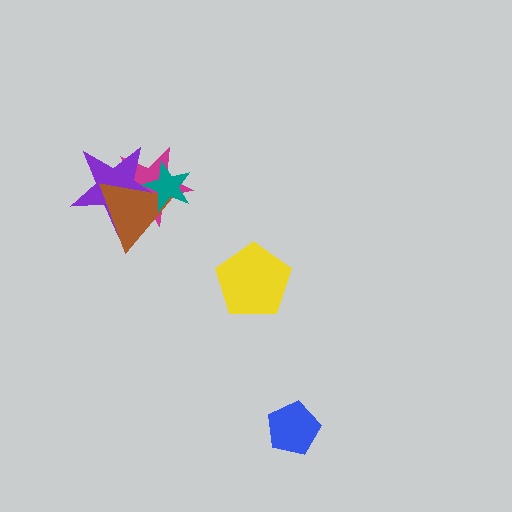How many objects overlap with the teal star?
3 objects overlap with the teal star.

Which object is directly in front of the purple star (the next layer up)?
The brown triangle is directly in front of the purple star.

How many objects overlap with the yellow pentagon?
0 objects overlap with the yellow pentagon.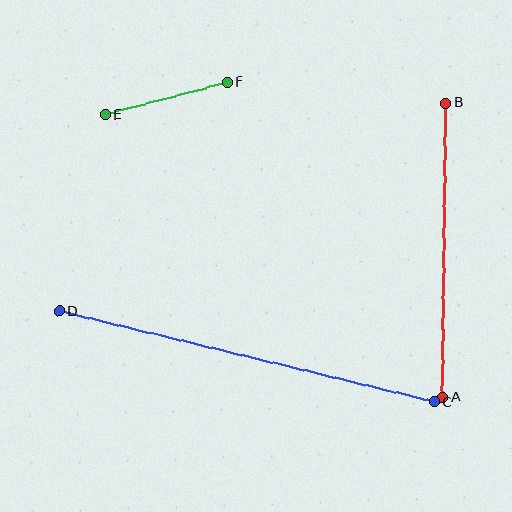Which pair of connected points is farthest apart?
Points C and D are farthest apart.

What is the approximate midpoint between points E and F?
The midpoint is at approximately (167, 98) pixels.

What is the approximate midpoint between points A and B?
The midpoint is at approximately (444, 250) pixels.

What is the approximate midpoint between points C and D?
The midpoint is at approximately (247, 356) pixels.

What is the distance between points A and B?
The distance is approximately 294 pixels.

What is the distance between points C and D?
The distance is approximately 386 pixels.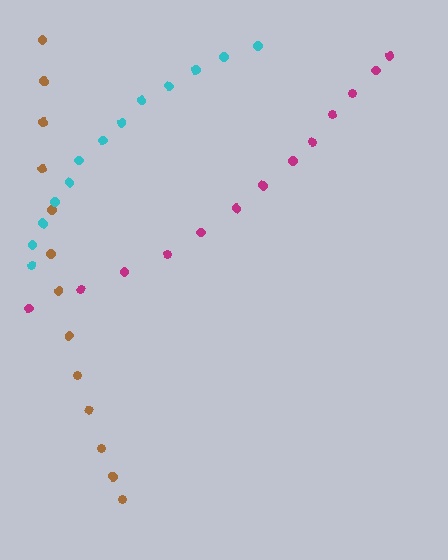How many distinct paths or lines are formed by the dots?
There are 3 distinct paths.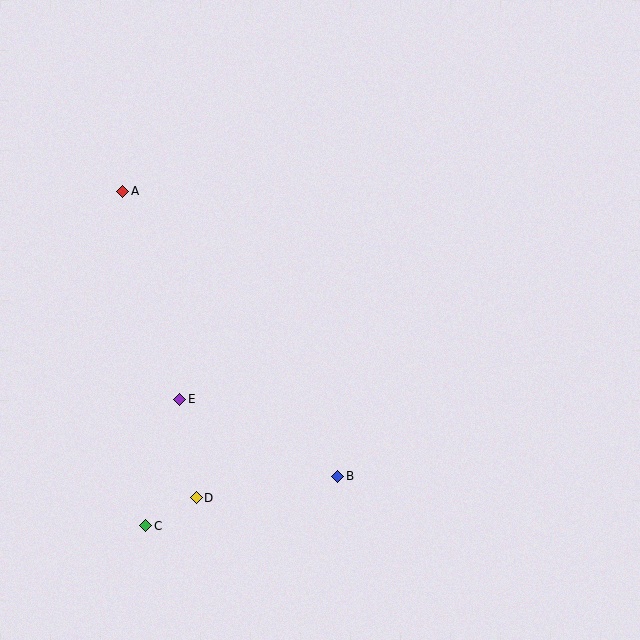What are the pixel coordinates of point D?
Point D is at (196, 498).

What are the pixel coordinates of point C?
Point C is at (146, 526).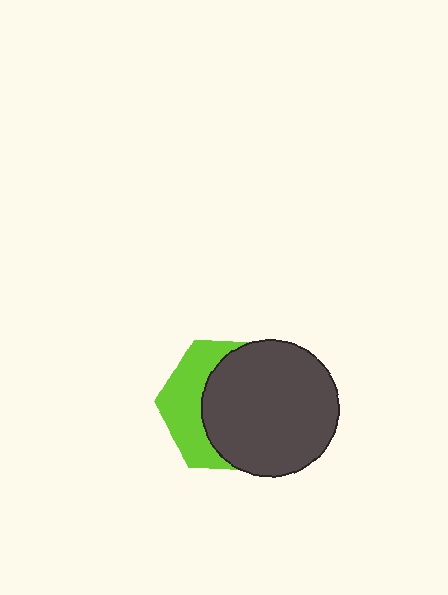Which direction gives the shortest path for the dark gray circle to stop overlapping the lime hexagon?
Moving right gives the shortest separation.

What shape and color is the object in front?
The object in front is a dark gray circle.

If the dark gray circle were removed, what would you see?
You would see the complete lime hexagon.